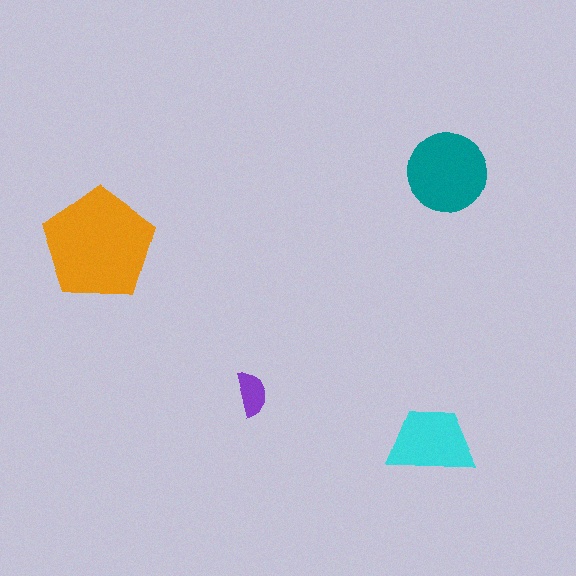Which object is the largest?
The orange pentagon.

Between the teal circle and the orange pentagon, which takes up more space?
The orange pentagon.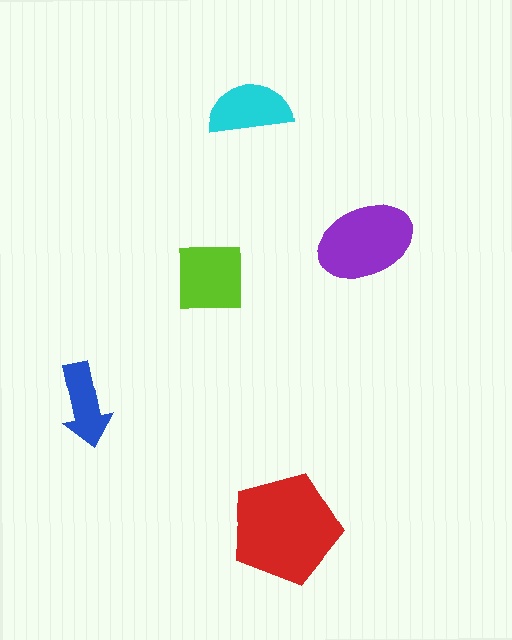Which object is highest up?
The cyan semicircle is topmost.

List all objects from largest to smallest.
The red pentagon, the purple ellipse, the lime square, the cyan semicircle, the blue arrow.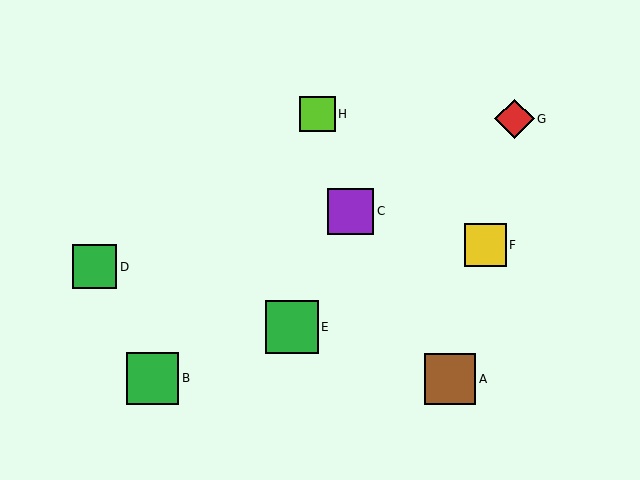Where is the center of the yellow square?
The center of the yellow square is at (485, 245).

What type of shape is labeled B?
Shape B is a green square.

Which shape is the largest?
The green square (labeled E) is the largest.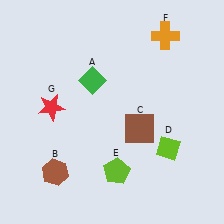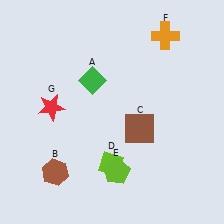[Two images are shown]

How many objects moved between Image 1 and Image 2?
1 object moved between the two images.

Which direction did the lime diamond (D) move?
The lime diamond (D) moved left.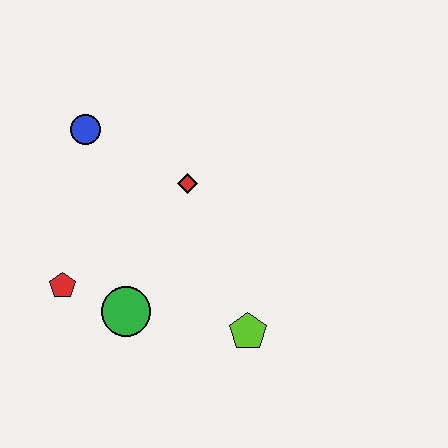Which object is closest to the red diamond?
The blue circle is closest to the red diamond.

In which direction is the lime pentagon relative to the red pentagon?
The lime pentagon is to the right of the red pentagon.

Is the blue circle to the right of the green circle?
No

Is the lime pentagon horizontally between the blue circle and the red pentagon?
No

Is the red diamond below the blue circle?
Yes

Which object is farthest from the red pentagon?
The lime pentagon is farthest from the red pentagon.